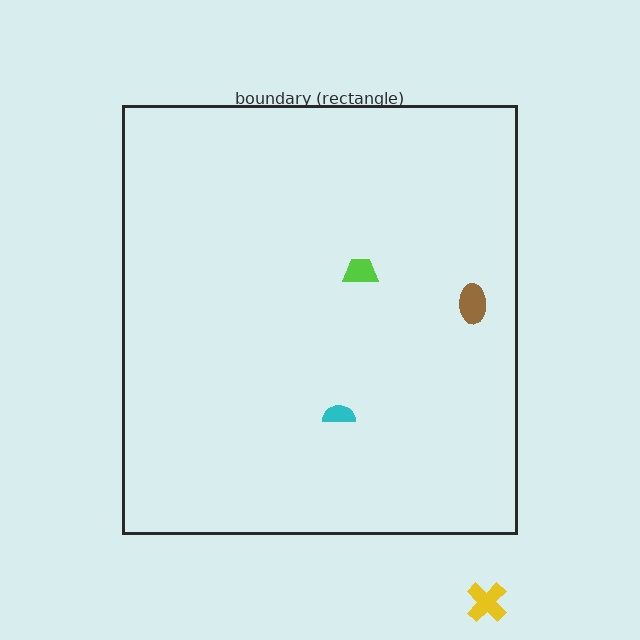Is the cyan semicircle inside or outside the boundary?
Inside.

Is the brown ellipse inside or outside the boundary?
Inside.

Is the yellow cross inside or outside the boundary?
Outside.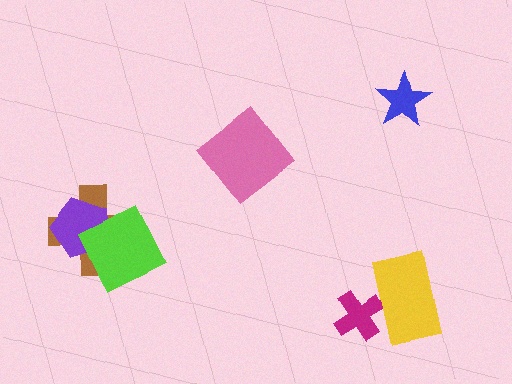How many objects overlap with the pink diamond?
0 objects overlap with the pink diamond.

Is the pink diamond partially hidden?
No, no other shape covers it.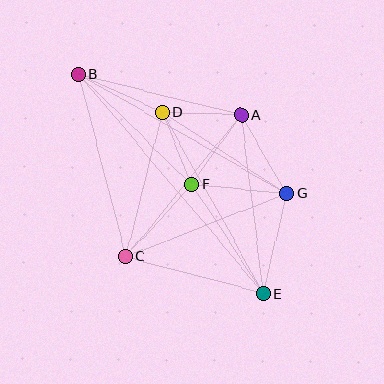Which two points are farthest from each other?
Points B and E are farthest from each other.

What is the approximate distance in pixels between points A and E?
The distance between A and E is approximately 180 pixels.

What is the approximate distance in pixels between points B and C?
The distance between B and C is approximately 188 pixels.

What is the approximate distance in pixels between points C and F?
The distance between C and F is approximately 98 pixels.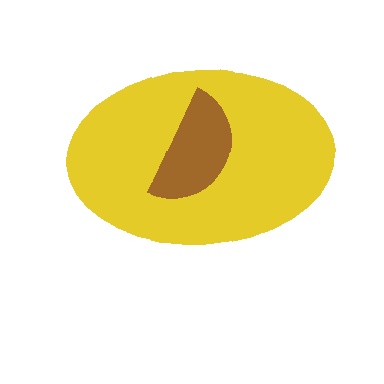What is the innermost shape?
The brown semicircle.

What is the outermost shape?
The yellow ellipse.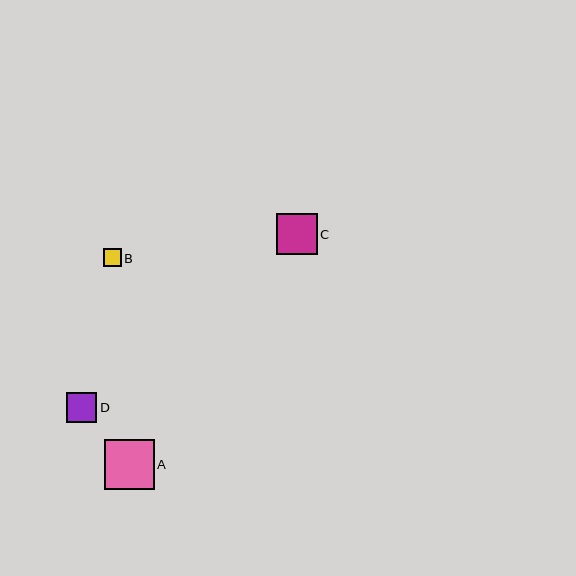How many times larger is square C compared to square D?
Square C is approximately 1.4 times the size of square D.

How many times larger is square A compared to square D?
Square A is approximately 1.7 times the size of square D.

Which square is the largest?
Square A is the largest with a size of approximately 50 pixels.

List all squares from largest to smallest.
From largest to smallest: A, C, D, B.